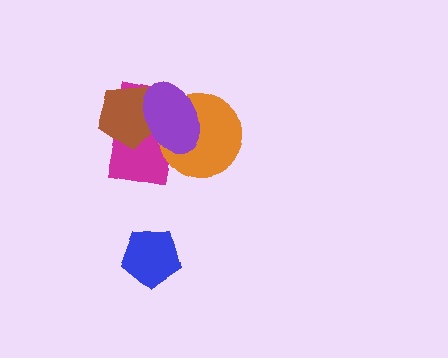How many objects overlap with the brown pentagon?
2 objects overlap with the brown pentagon.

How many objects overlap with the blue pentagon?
0 objects overlap with the blue pentagon.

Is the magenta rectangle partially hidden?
Yes, it is partially covered by another shape.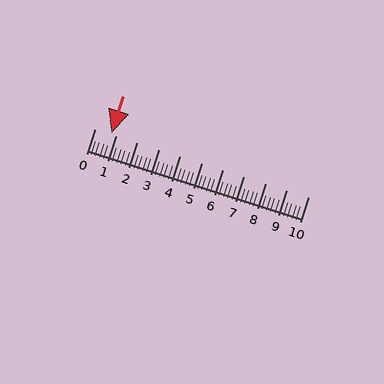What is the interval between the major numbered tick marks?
The major tick marks are spaced 1 units apart.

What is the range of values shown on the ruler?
The ruler shows values from 0 to 10.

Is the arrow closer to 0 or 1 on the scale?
The arrow is closer to 1.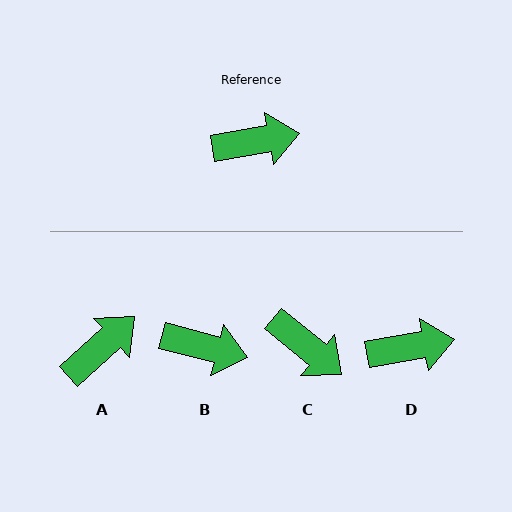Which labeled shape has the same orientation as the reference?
D.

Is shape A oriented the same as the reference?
No, it is off by about 33 degrees.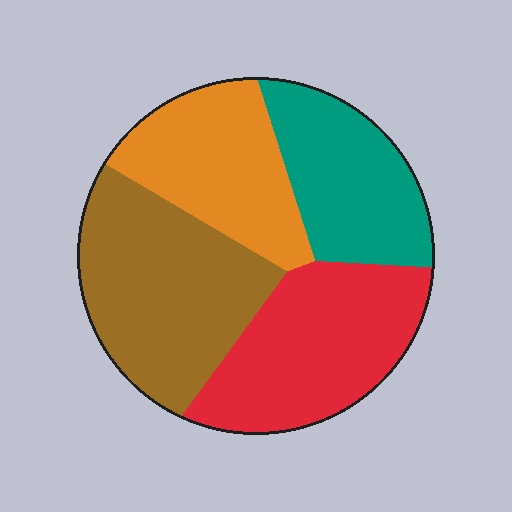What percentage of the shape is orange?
Orange takes up about one fifth (1/5) of the shape.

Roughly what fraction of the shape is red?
Red covers about 25% of the shape.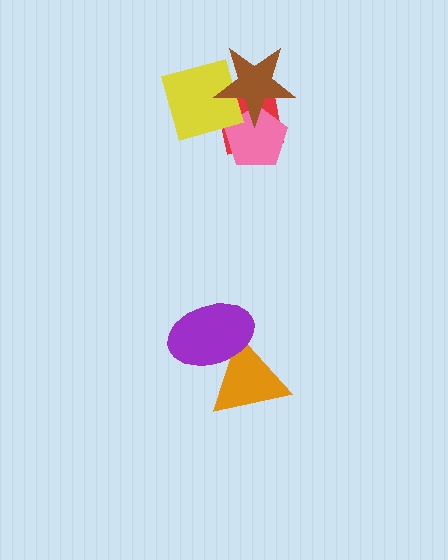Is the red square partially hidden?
Yes, it is partially covered by another shape.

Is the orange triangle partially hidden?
Yes, it is partially covered by another shape.